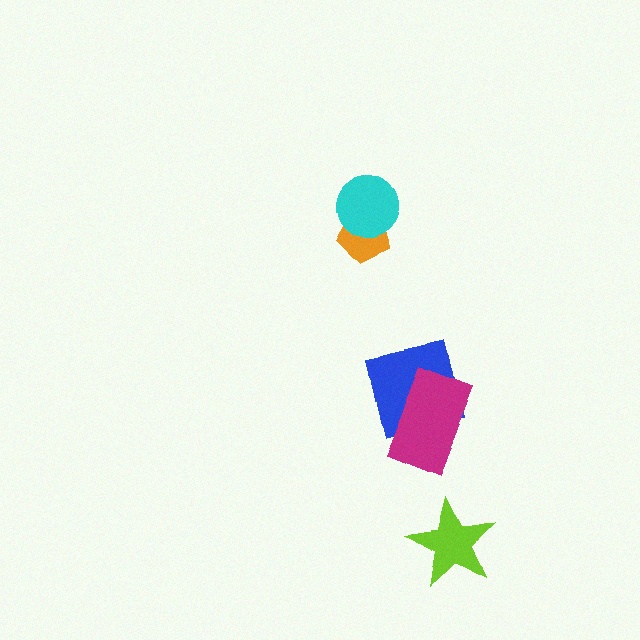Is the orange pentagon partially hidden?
Yes, it is partially covered by another shape.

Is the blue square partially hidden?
Yes, it is partially covered by another shape.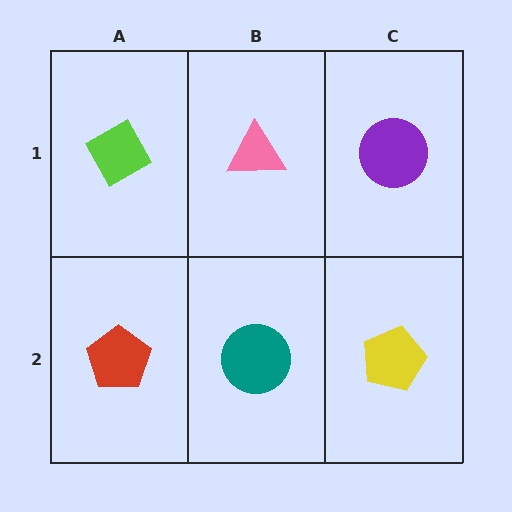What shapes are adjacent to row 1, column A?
A red pentagon (row 2, column A), a pink triangle (row 1, column B).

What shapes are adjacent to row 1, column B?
A teal circle (row 2, column B), a lime diamond (row 1, column A), a purple circle (row 1, column C).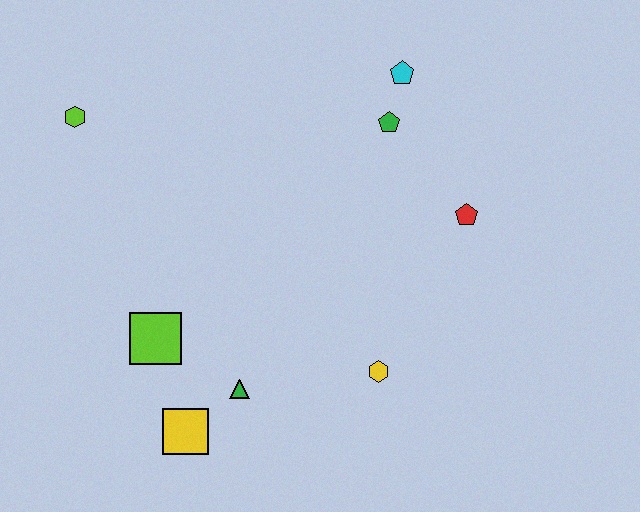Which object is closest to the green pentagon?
The cyan pentagon is closest to the green pentagon.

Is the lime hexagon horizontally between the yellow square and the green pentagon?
No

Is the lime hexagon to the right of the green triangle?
No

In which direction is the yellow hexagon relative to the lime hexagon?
The yellow hexagon is to the right of the lime hexagon.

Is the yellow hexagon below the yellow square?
No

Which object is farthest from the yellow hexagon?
The lime hexagon is farthest from the yellow hexagon.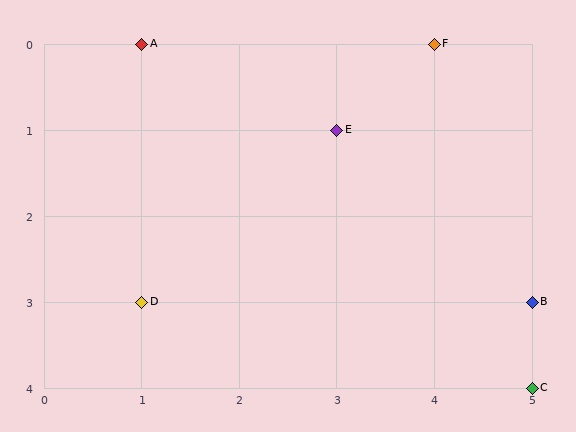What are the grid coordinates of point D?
Point D is at grid coordinates (1, 3).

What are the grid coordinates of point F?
Point F is at grid coordinates (4, 0).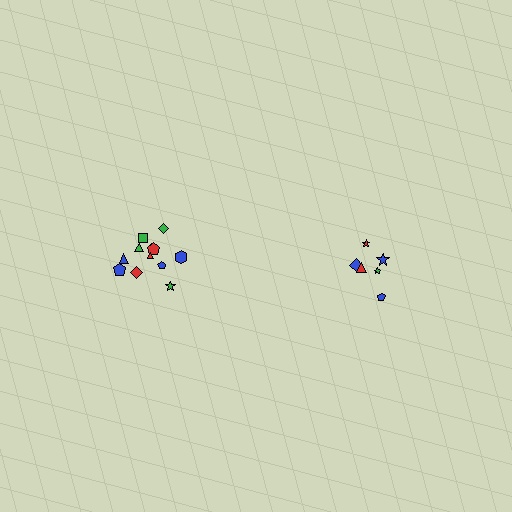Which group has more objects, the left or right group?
The left group.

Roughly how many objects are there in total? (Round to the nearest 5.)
Roughly 20 objects in total.